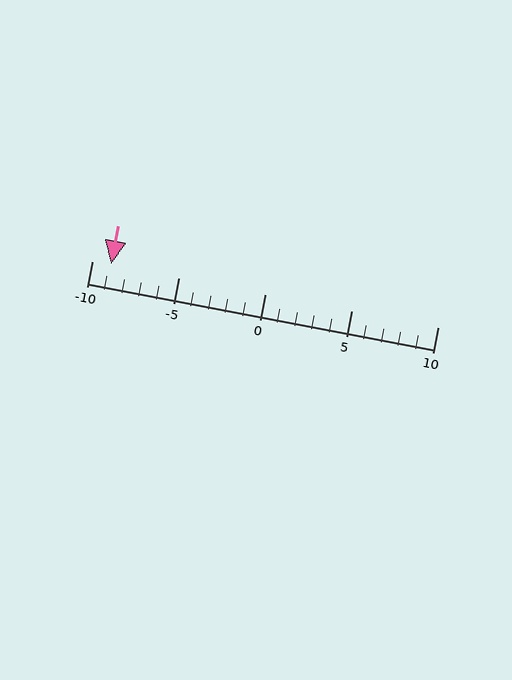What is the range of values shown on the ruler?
The ruler shows values from -10 to 10.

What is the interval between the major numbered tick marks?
The major tick marks are spaced 5 units apart.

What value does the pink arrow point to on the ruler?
The pink arrow points to approximately -9.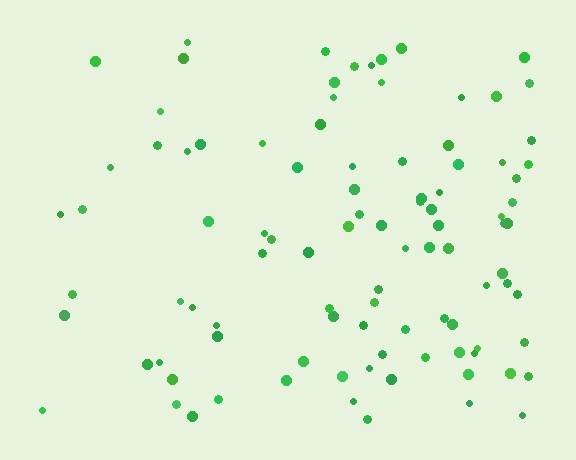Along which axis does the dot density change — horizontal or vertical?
Horizontal.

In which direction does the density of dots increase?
From left to right, with the right side densest.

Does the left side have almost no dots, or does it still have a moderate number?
Still a moderate number, just noticeably fewer than the right.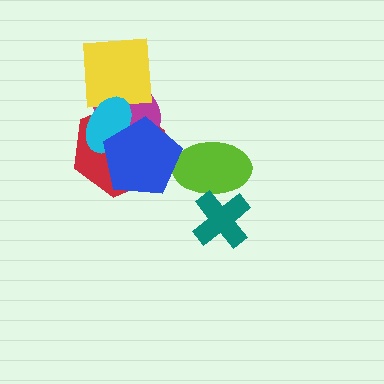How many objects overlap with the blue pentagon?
4 objects overlap with the blue pentagon.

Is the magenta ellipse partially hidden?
Yes, it is partially covered by another shape.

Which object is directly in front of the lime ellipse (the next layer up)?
The teal cross is directly in front of the lime ellipse.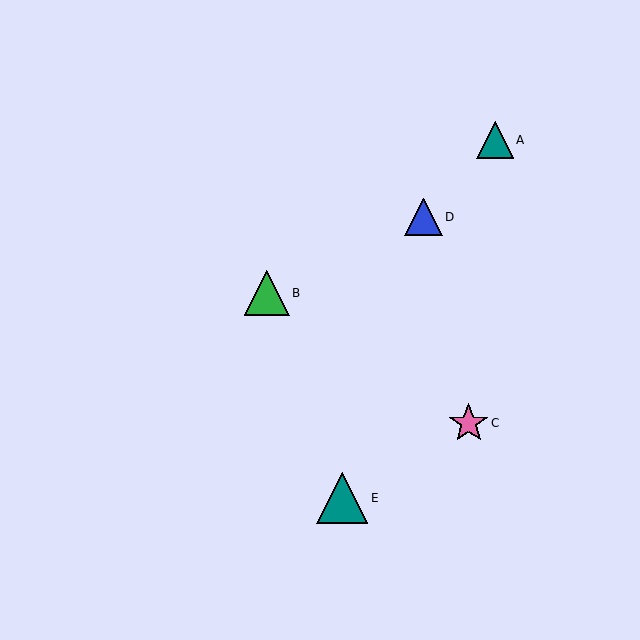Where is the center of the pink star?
The center of the pink star is at (469, 423).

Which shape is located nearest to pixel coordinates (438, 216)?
The blue triangle (labeled D) at (424, 217) is nearest to that location.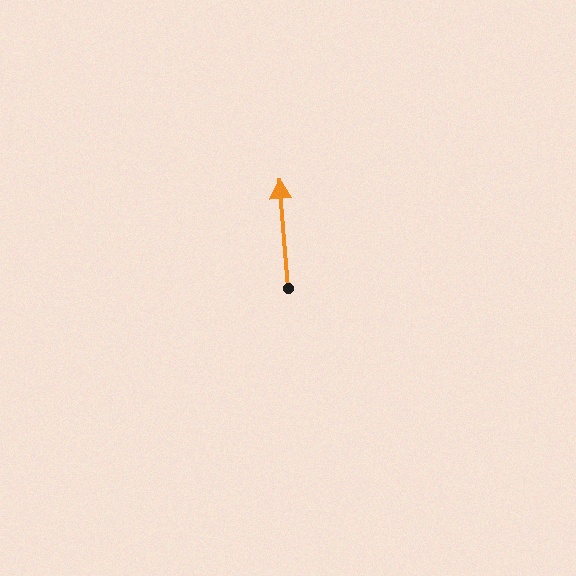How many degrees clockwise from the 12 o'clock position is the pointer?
Approximately 355 degrees.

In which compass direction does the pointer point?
North.